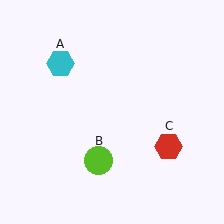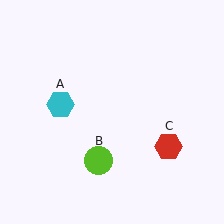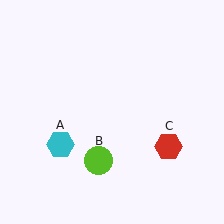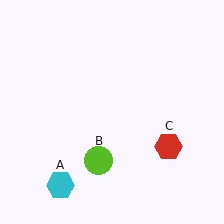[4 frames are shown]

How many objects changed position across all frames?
1 object changed position: cyan hexagon (object A).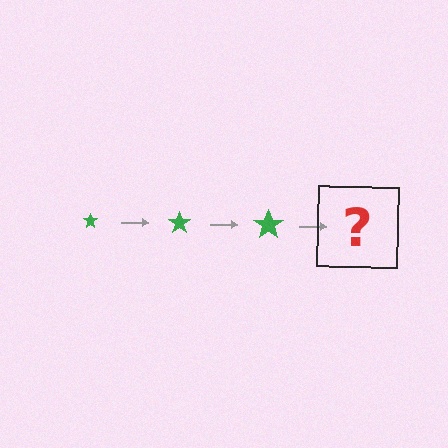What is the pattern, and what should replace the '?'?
The pattern is that the star gets progressively larger each step. The '?' should be a green star, larger than the previous one.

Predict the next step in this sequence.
The next step is a green star, larger than the previous one.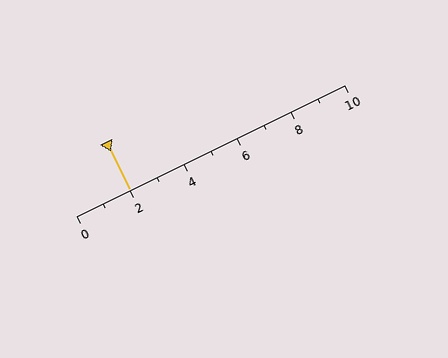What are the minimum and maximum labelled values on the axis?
The axis runs from 0 to 10.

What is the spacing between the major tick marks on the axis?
The major ticks are spaced 2 apart.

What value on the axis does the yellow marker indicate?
The marker indicates approximately 2.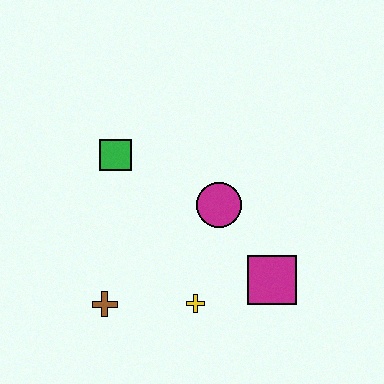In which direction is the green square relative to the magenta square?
The green square is to the left of the magenta square.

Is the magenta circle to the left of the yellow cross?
No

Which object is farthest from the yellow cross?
The green square is farthest from the yellow cross.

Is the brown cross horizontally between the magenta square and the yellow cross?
No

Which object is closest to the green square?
The magenta circle is closest to the green square.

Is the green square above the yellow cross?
Yes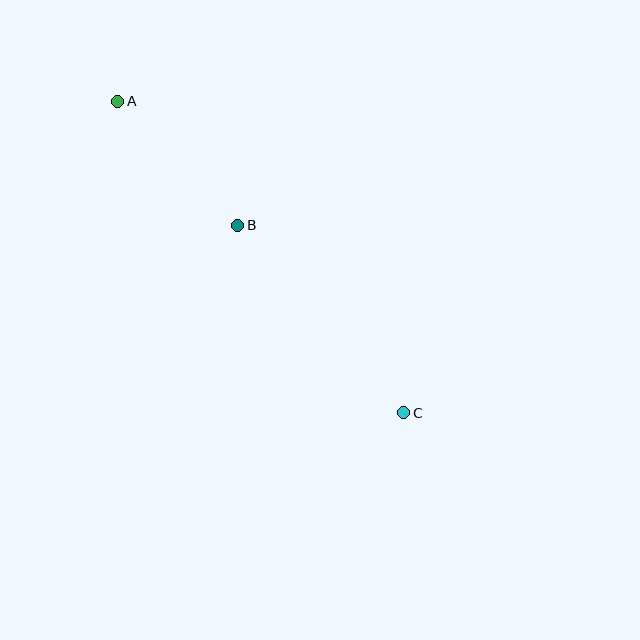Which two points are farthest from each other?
Points A and C are farthest from each other.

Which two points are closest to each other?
Points A and B are closest to each other.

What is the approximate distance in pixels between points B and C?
The distance between B and C is approximately 250 pixels.